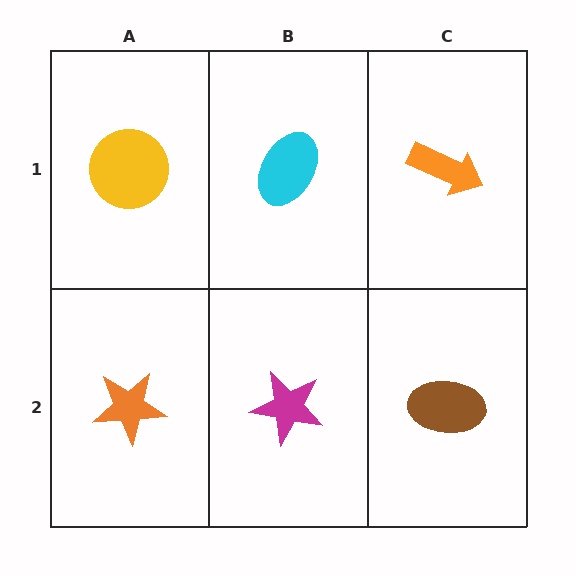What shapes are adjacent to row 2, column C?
An orange arrow (row 1, column C), a magenta star (row 2, column B).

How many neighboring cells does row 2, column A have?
2.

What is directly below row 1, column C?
A brown ellipse.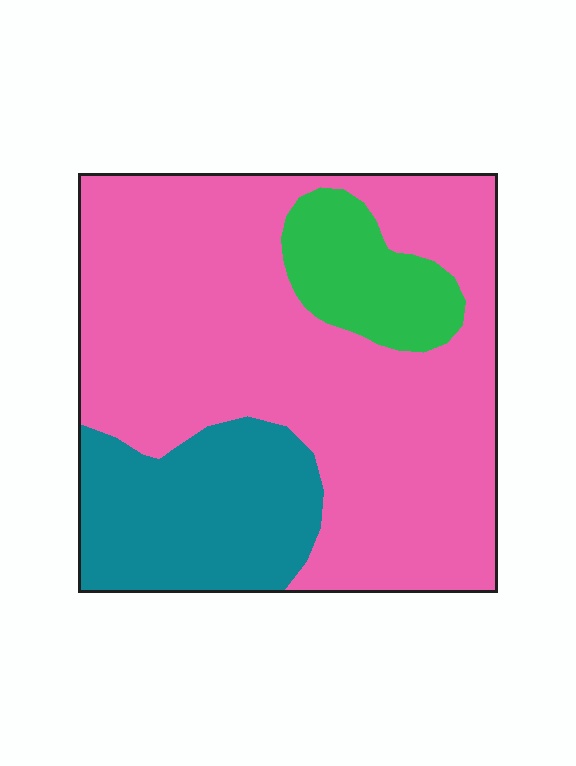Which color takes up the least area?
Green, at roughly 10%.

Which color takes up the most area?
Pink, at roughly 70%.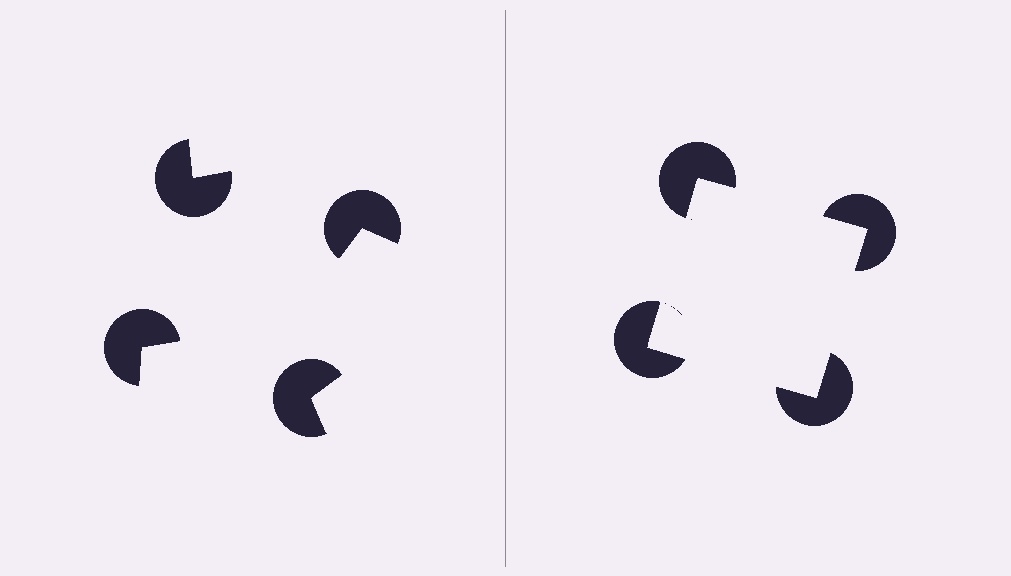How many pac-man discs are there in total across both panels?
8 — 4 on each side.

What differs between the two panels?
The pac-man discs are positioned identically on both sides; only the wedge orientations differ. On the right they align to a square; on the left they are misaligned.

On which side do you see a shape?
An illusory square appears on the right side. On the left side the wedge cuts are rotated, so no coherent shape forms.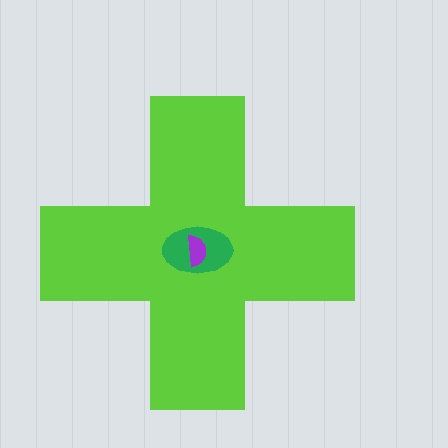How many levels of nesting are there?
3.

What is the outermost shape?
The lime cross.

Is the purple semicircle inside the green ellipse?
Yes.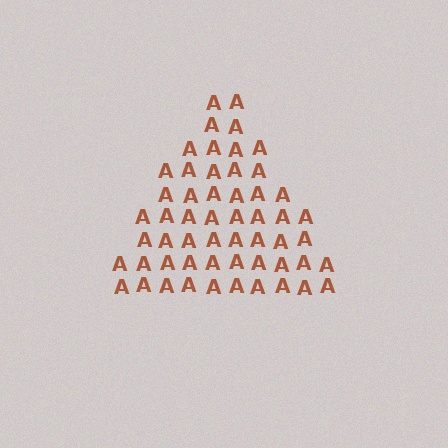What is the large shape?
The large shape is a triangle.